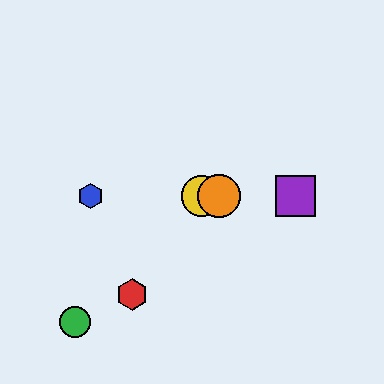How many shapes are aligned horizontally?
4 shapes (the blue hexagon, the yellow circle, the purple square, the orange circle) are aligned horizontally.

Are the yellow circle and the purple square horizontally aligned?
Yes, both are at y≈196.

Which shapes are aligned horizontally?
The blue hexagon, the yellow circle, the purple square, the orange circle are aligned horizontally.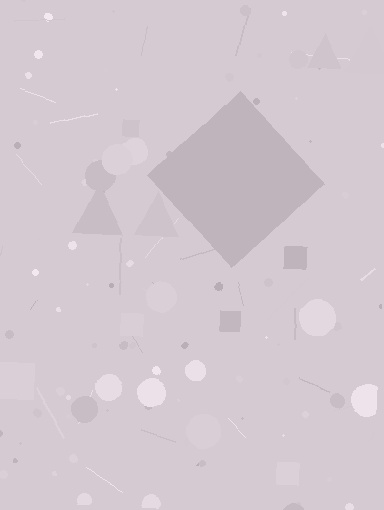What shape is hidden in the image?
A diamond is hidden in the image.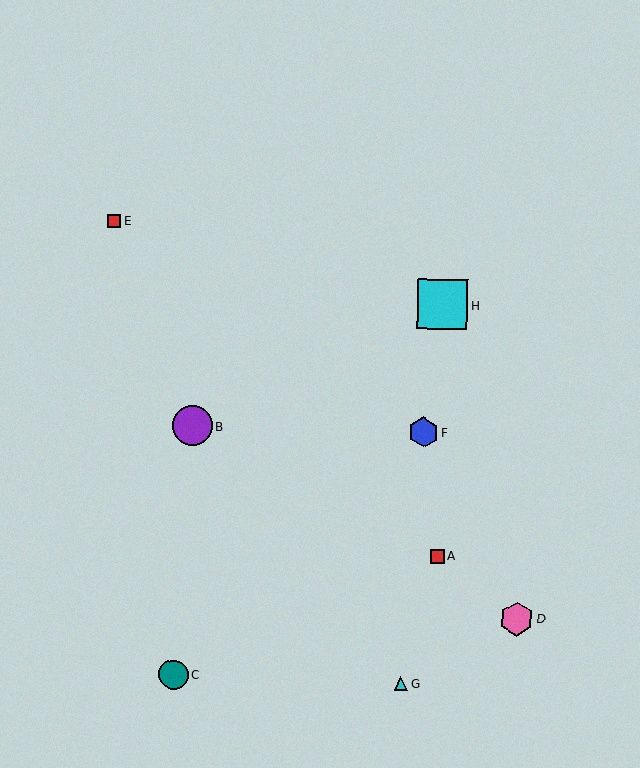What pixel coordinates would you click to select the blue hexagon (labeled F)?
Click at (423, 432) to select the blue hexagon F.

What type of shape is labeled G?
Shape G is a cyan triangle.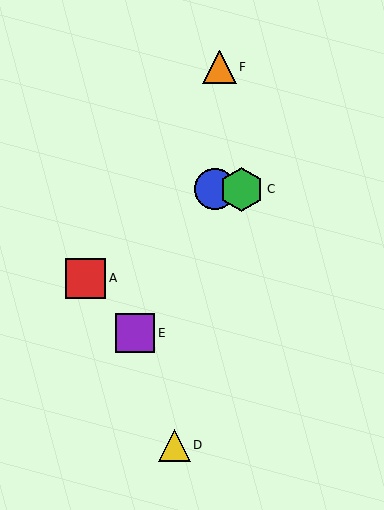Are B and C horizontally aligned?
Yes, both are at y≈189.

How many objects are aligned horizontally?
2 objects (B, C) are aligned horizontally.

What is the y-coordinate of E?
Object E is at y≈333.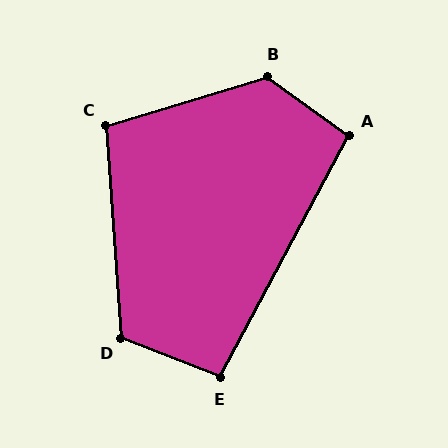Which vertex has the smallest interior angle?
E, at approximately 96 degrees.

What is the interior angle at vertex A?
Approximately 97 degrees (obtuse).